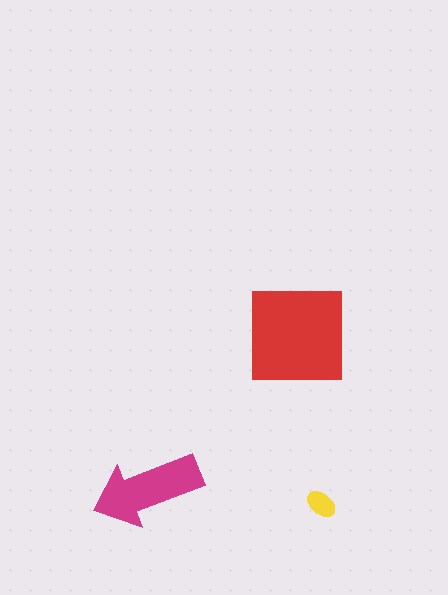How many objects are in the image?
There are 3 objects in the image.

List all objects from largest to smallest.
The red square, the magenta arrow, the yellow ellipse.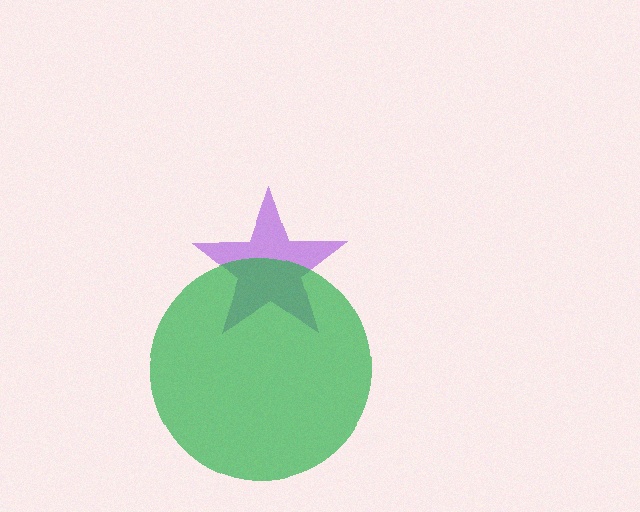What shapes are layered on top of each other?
The layered shapes are: a purple star, a green circle.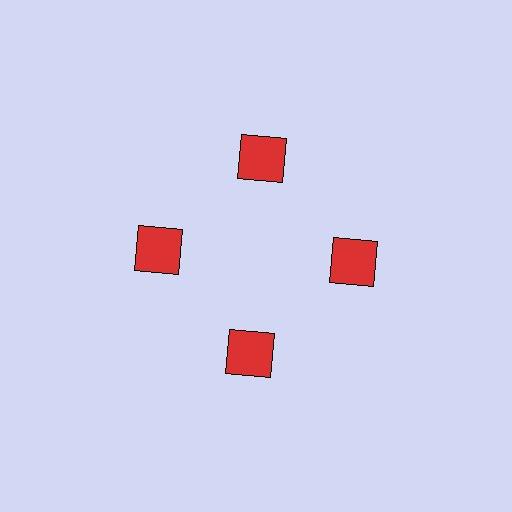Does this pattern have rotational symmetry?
Yes, this pattern has 4-fold rotational symmetry. It looks the same after rotating 90 degrees around the center.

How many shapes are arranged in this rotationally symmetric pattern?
There are 4 shapes, arranged in 4 groups of 1.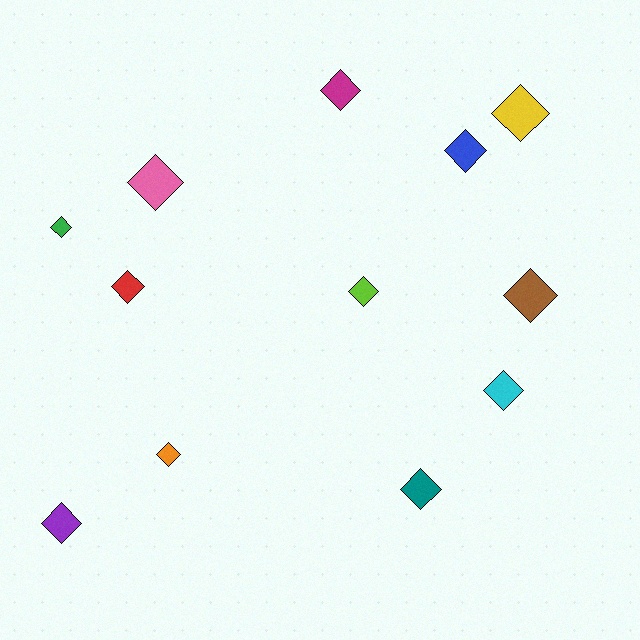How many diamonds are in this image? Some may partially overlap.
There are 12 diamonds.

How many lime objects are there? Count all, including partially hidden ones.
There is 1 lime object.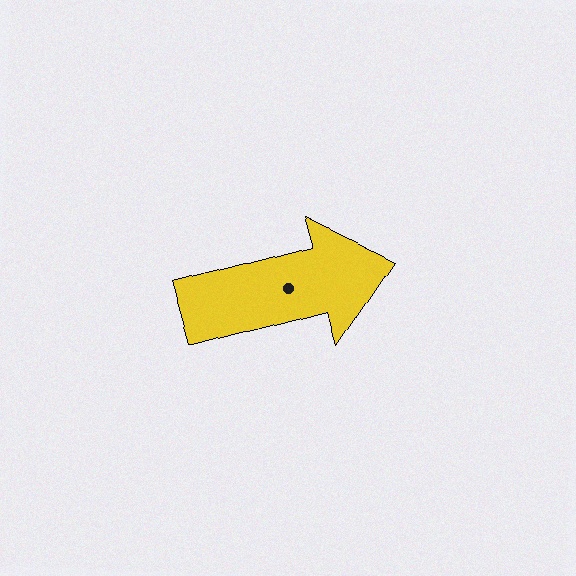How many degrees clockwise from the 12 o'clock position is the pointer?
Approximately 75 degrees.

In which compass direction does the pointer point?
East.